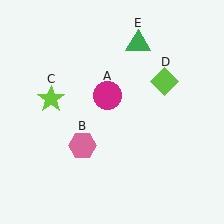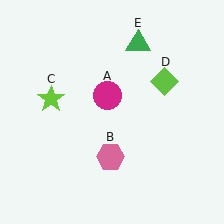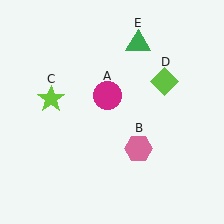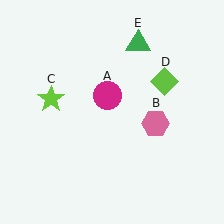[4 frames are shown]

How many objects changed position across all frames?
1 object changed position: pink hexagon (object B).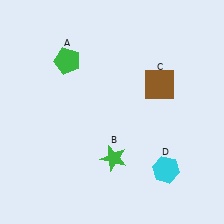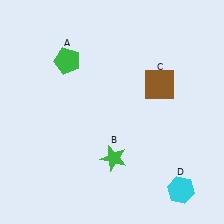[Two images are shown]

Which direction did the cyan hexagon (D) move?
The cyan hexagon (D) moved down.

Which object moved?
The cyan hexagon (D) moved down.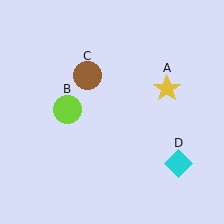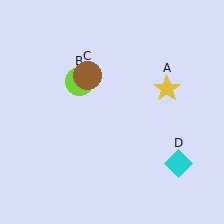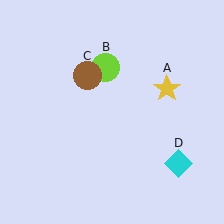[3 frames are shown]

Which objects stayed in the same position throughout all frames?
Yellow star (object A) and brown circle (object C) and cyan diamond (object D) remained stationary.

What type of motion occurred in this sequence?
The lime circle (object B) rotated clockwise around the center of the scene.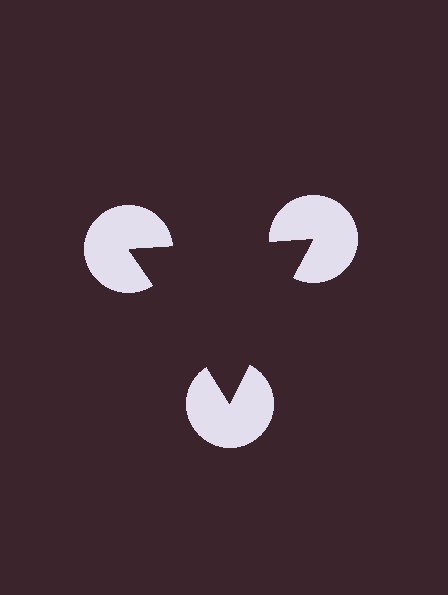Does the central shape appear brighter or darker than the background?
It typically appears slightly darker than the background, even though no actual brightness change is drawn.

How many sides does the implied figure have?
3 sides.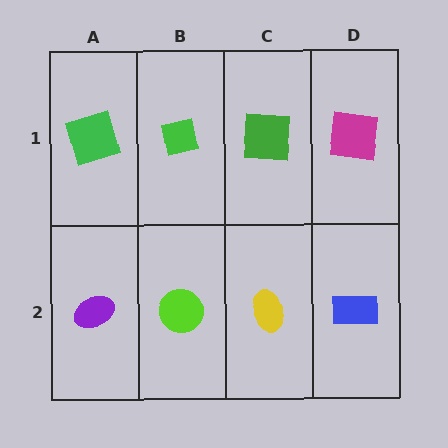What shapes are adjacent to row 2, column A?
A green square (row 1, column A), a lime circle (row 2, column B).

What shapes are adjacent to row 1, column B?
A lime circle (row 2, column B), a green square (row 1, column A), a green square (row 1, column C).